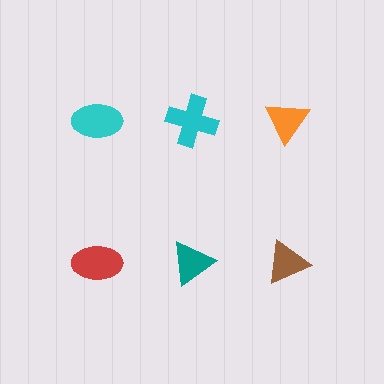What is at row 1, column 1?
A cyan ellipse.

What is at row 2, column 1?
A red ellipse.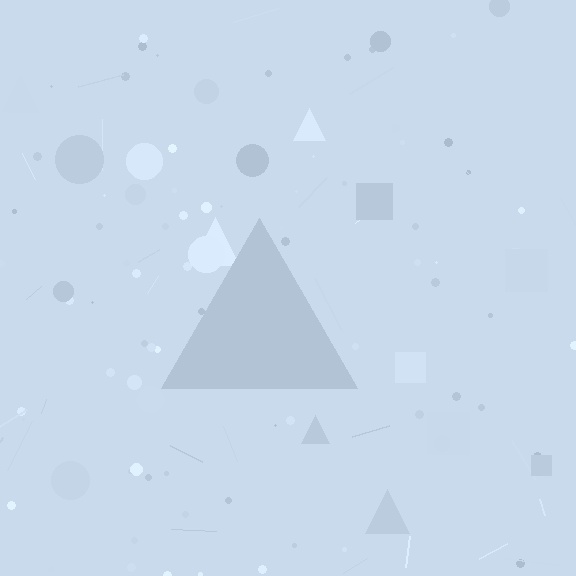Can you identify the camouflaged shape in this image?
The camouflaged shape is a triangle.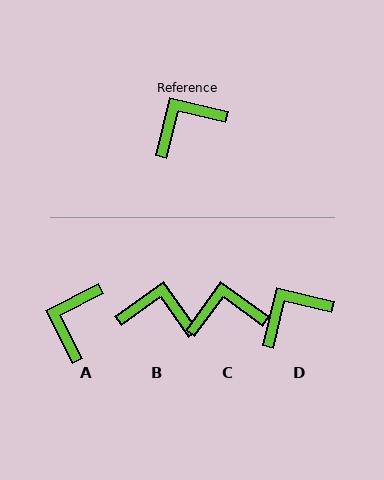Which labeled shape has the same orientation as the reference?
D.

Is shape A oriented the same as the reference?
No, it is off by about 41 degrees.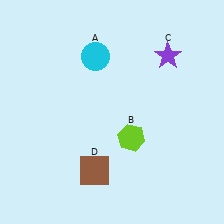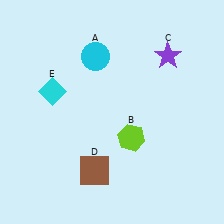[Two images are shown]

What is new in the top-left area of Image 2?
A cyan diamond (E) was added in the top-left area of Image 2.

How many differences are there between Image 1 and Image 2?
There is 1 difference between the two images.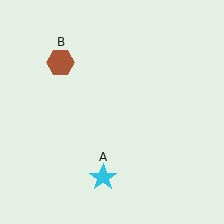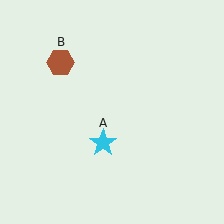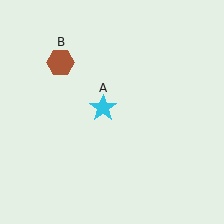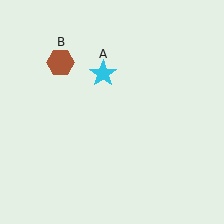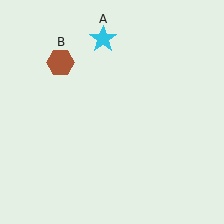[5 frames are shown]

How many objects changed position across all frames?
1 object changed position: cyan star (object A).